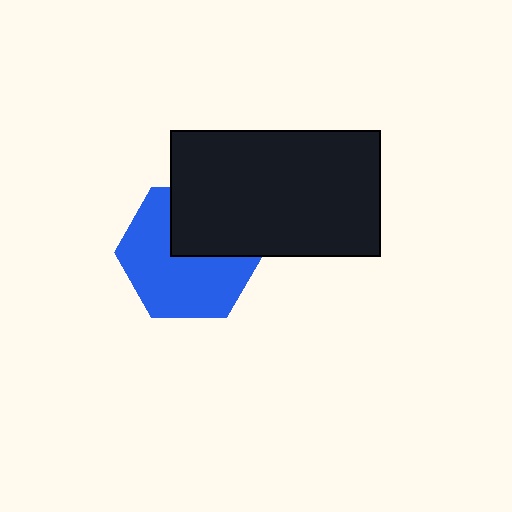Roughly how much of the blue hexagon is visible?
About half of it is visible (roughly 63%).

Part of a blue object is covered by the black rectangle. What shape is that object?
It is a hexagon.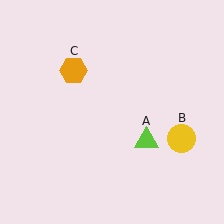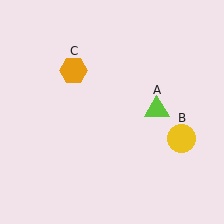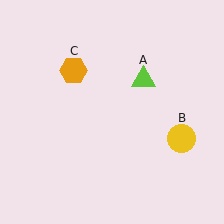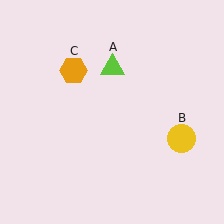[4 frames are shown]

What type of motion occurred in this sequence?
The lime triangle (object A) rotated counterclockwise around the center of the scene.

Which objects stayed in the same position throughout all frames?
Yellow circle (object B) and orange hexagon (object C) remained stationary.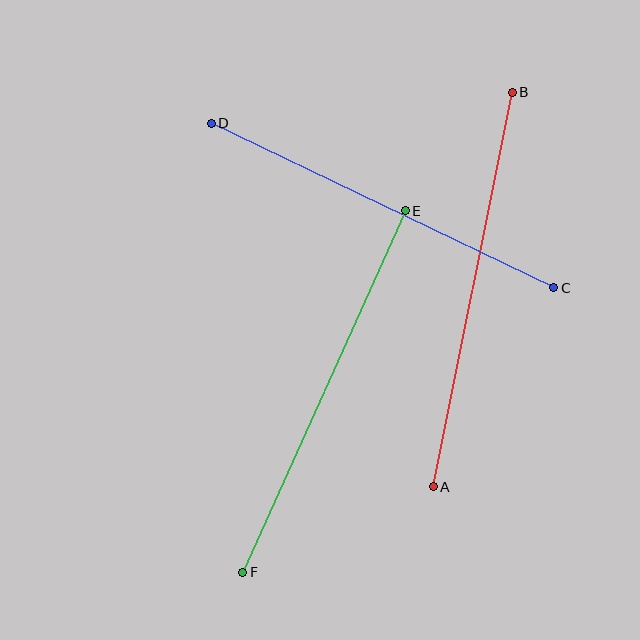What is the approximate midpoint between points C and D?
The midpoint is at approximately (383, 205) pixels.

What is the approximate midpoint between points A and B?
The midpoint is at approximately (473, 290) pixels.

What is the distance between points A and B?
The distance is approximately 402 pixels.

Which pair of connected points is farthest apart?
Points A and B are farthest apart.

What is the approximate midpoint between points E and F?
The midpoint is at approximately (324, 391) pixels.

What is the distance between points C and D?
The distance is approximately 380 pixels.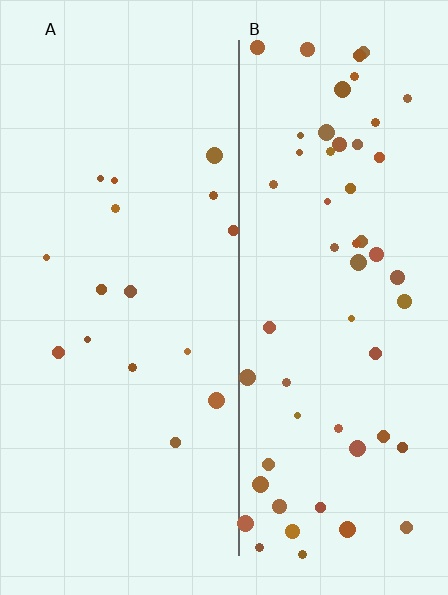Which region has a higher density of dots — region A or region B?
B (the right).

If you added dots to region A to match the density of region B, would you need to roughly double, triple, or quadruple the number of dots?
Approximately quadruple.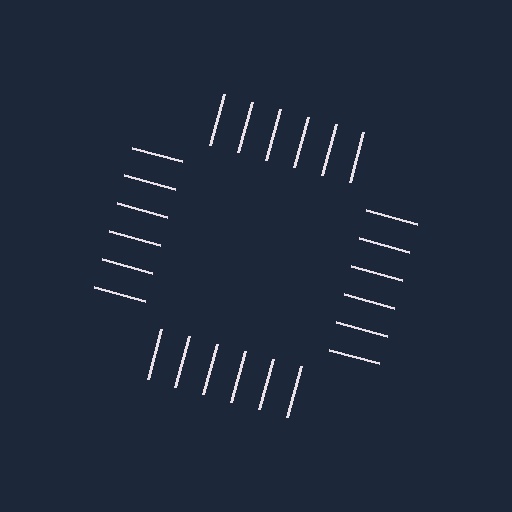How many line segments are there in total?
24 — 6 along each of the 4 edges.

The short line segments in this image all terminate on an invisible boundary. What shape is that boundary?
An illusory square — the line segments terminate on its edges but no continuous stroke is drawn.